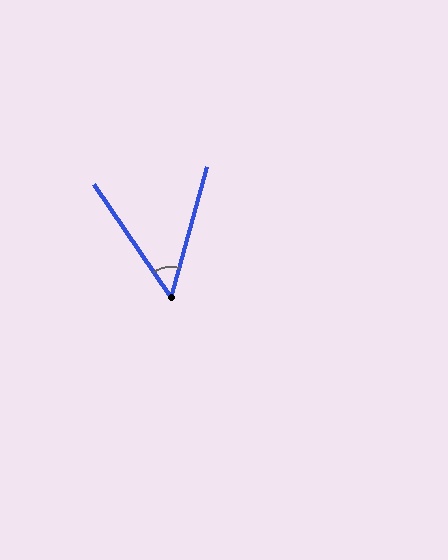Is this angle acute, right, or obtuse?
It is acute.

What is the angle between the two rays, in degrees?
Approximately 50 degrees.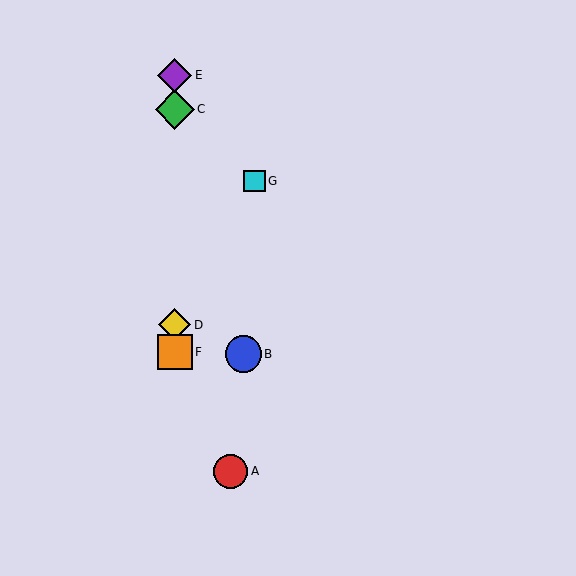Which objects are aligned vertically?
Objects C, D, E, F are aligned vertically.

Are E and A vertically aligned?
No, E is at x≈175 and A is at x≈231.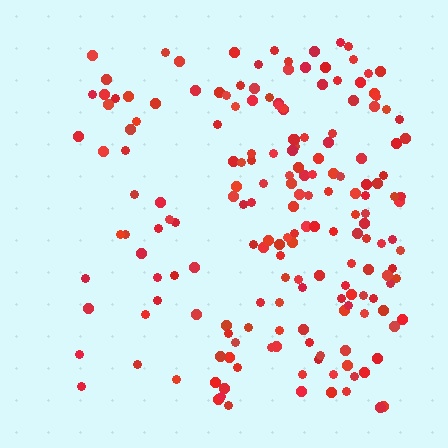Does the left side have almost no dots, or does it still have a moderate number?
Still a moderate number, just noticeably fewer than the right.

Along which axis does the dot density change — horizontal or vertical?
Horizontal.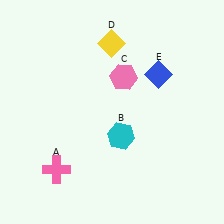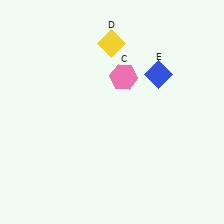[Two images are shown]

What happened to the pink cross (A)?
The pink cross (A) was removed in Image 2. It was in the bottom-left area of Image 1.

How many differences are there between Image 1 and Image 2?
There are 2 differences between the two images.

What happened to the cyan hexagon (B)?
The cyan hexagon (B) was removed in Image 2. It was in the bottom-right area of Image 1.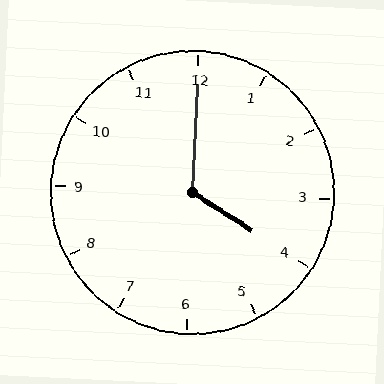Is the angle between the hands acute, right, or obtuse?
It is obtuse.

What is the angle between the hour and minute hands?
Approximately 120 degrees.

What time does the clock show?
4:00.